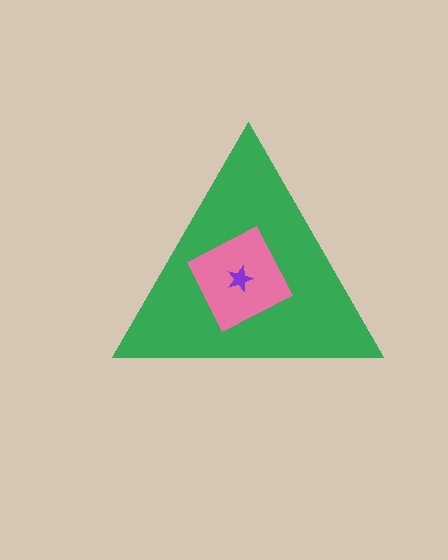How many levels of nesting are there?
3.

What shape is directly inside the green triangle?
The pink diamond.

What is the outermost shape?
The green triangle.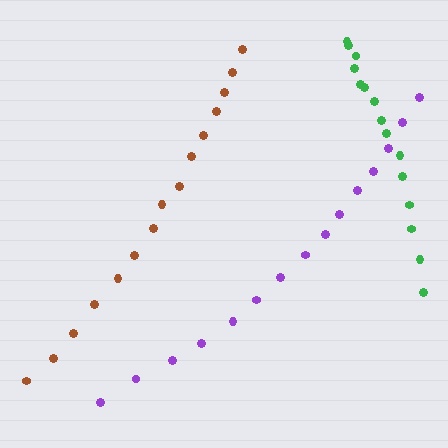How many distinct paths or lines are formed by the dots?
There are 3 distinct paths.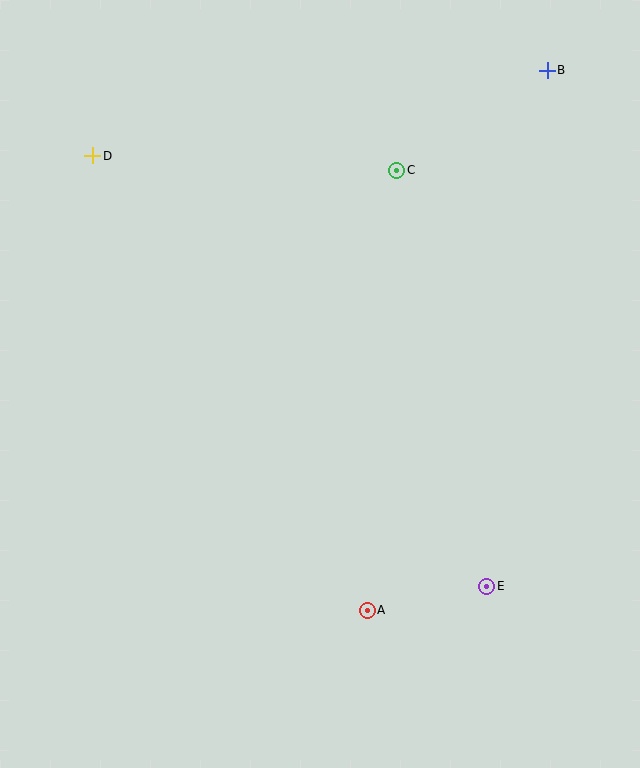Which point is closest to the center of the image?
Point C at (397, 170) is closest to the center.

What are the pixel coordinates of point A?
Point A is at (367, 610).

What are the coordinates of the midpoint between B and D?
The midpoint between B and D is at (320, 113).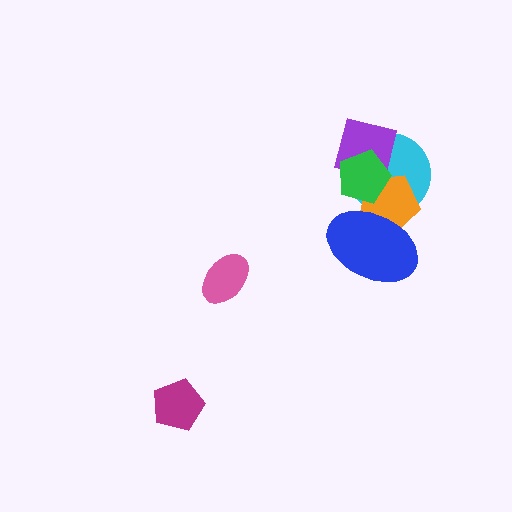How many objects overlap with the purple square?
3 objects overlap with the purple square.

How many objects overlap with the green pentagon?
3 objects overlap with the green pentagon.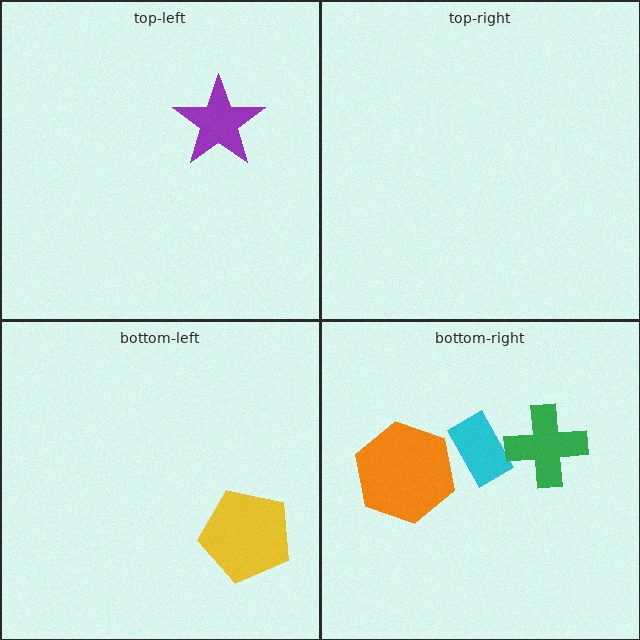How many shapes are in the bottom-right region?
3.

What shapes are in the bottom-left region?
The yellow pentagon.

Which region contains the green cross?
The bottom-right region.